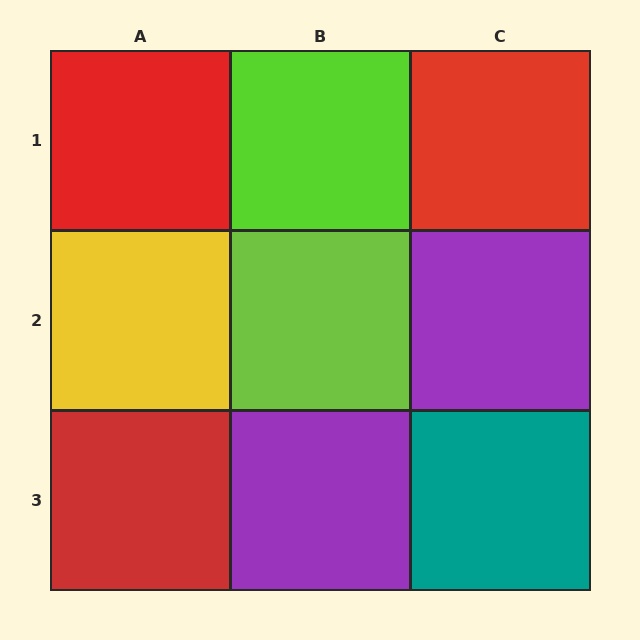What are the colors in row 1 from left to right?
Red, lime, red.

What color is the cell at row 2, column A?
Yellow.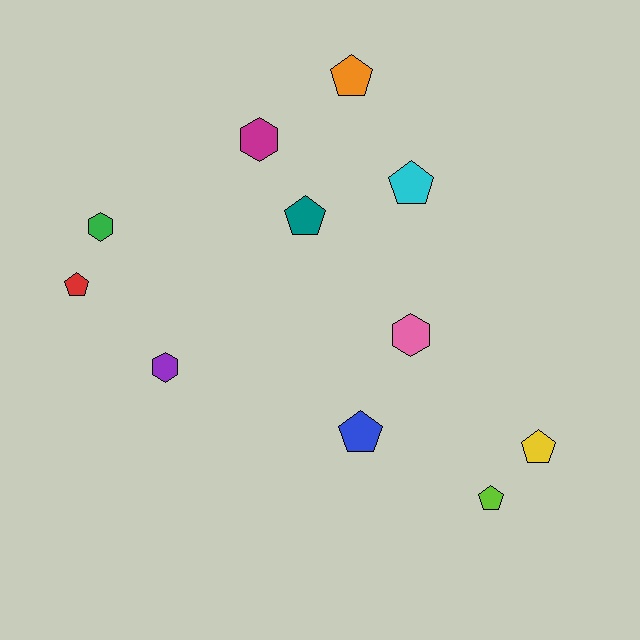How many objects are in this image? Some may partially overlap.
There are 11 objects.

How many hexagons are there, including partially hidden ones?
There are 4 hexagons.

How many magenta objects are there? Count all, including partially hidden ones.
There is 1 magenta object.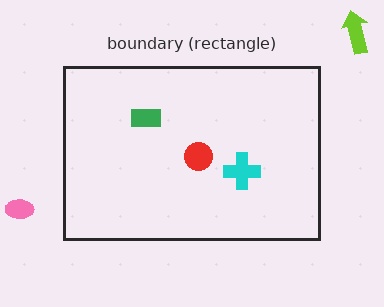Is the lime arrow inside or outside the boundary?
Outside.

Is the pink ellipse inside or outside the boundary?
Outside.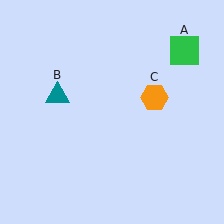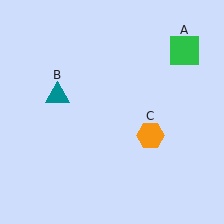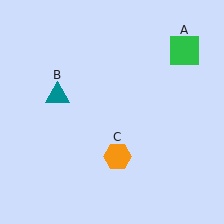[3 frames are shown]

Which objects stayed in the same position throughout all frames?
Green square (object A) and teal triangle (object B) remained stationary.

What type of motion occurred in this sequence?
The orange hexagon (object C) rotated clockwise around the center of the scene.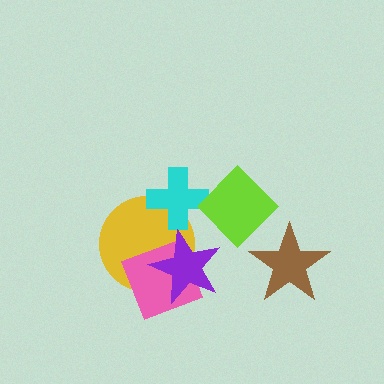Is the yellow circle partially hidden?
Yes, it is partially covered by another shape.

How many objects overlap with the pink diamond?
2 objects overlap with the pink diamond.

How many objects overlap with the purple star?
2 objects overlap with the purple star.